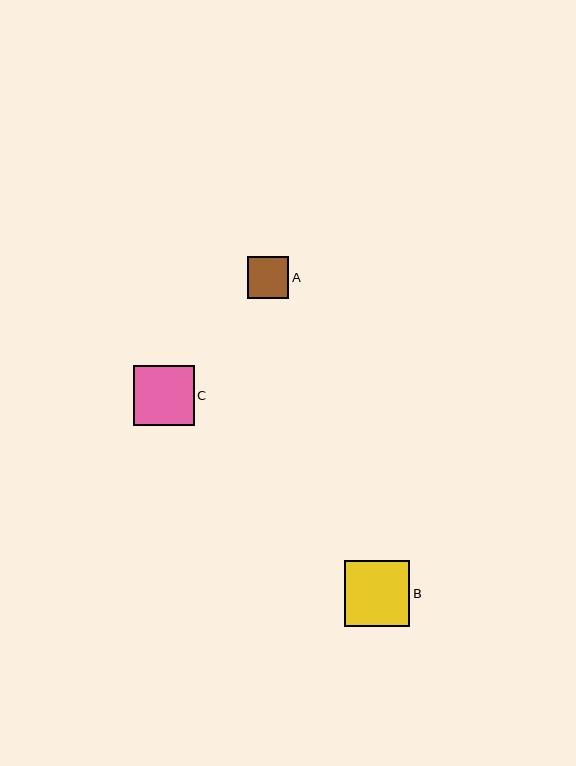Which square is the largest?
Square B is the largest with a size of approximately 66 pixels.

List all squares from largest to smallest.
From largest to smallest: B, C, A.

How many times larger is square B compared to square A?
Square B is approximately 1.6 times the size of square A.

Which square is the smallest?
Square A is the smallest with a size of approximately 42 pixels.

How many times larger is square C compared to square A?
Square C is approximately 1.4 times the size of square A.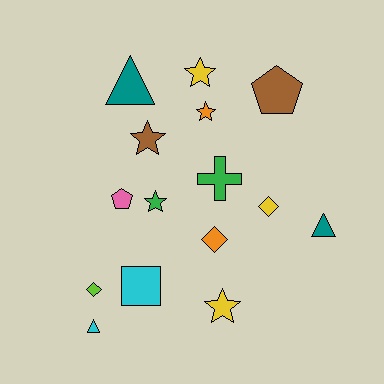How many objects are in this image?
There are 15 objects.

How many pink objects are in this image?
There is 1 pink object.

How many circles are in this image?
There are no circles.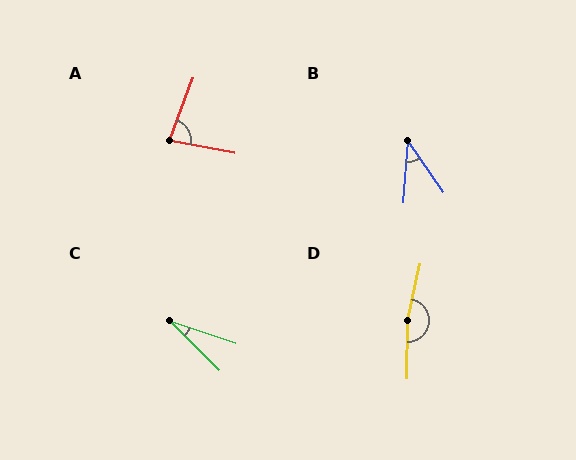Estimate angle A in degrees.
Approximately 80 degrees.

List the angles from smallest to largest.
C (26°), B (39°), A (80°), D (168°).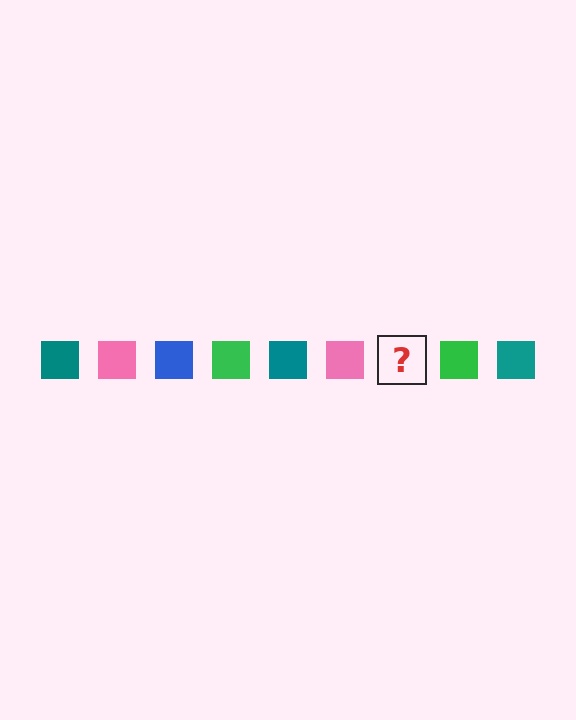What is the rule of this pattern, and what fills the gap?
The rule is that the pattern cycles through teal, pink, blue, green squares. The gap should be filled with a blue square.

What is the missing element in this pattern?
The missing element is a blue square.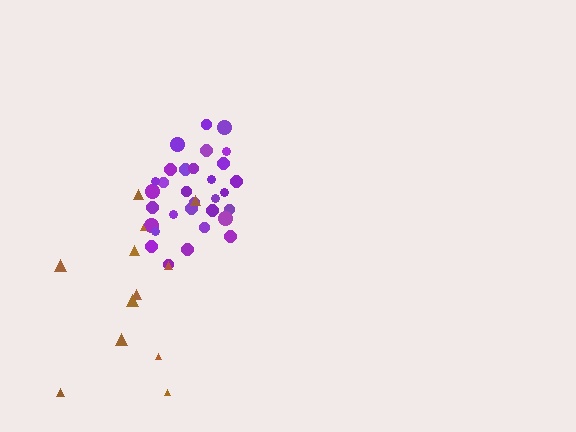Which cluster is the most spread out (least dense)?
Brown.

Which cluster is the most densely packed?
Purple.